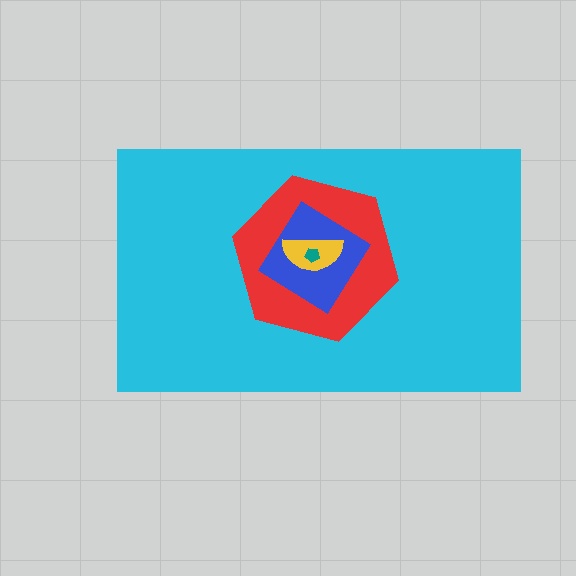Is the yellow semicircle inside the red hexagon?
Yes.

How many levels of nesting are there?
5.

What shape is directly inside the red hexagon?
The blue diamond.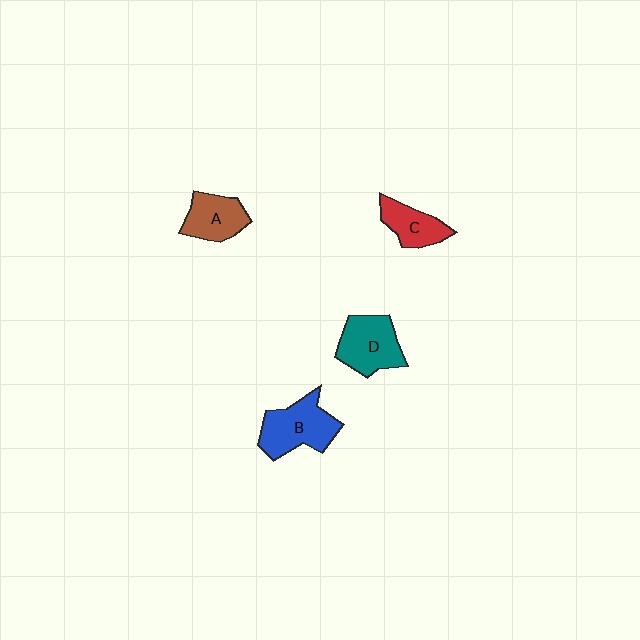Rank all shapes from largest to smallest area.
From largest to smallest: B (blue), D (teal), A (brown), C (red).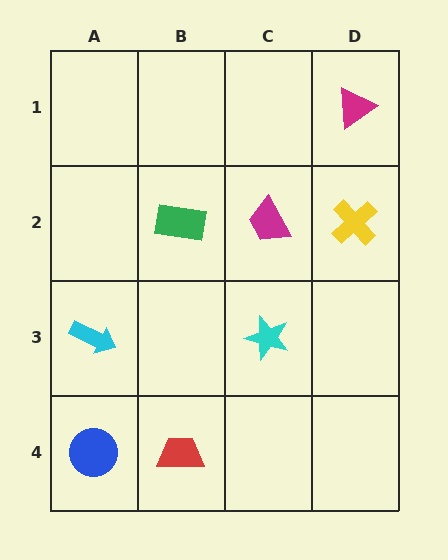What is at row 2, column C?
A magenta trapezoid.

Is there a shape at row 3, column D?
No, that cell is empty.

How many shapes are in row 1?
1 shape.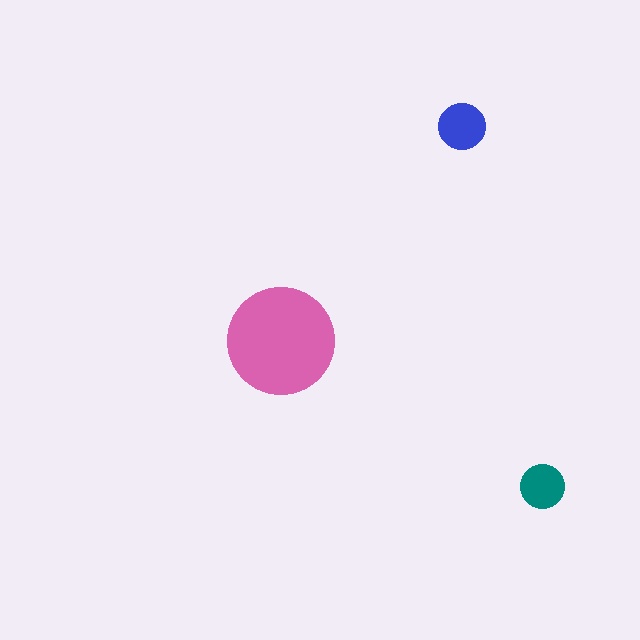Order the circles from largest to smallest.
the pink one, the blue one, the teal one.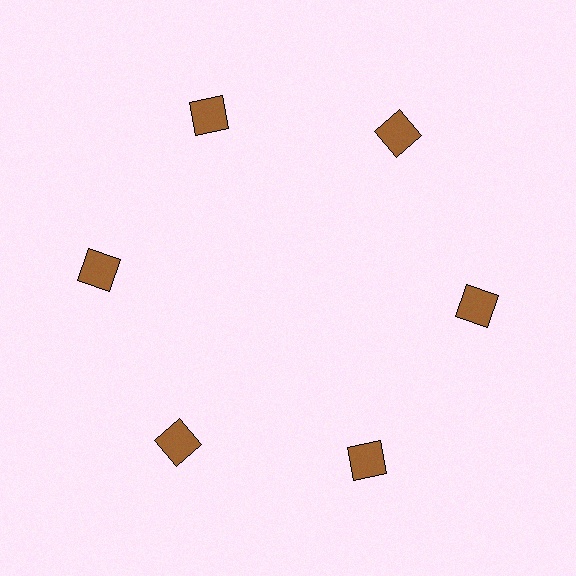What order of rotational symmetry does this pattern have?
This pattern has 6-fold rotational symmetry.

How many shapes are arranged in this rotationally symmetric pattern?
There are 6 shapes, arranged in 6 groups of 1.